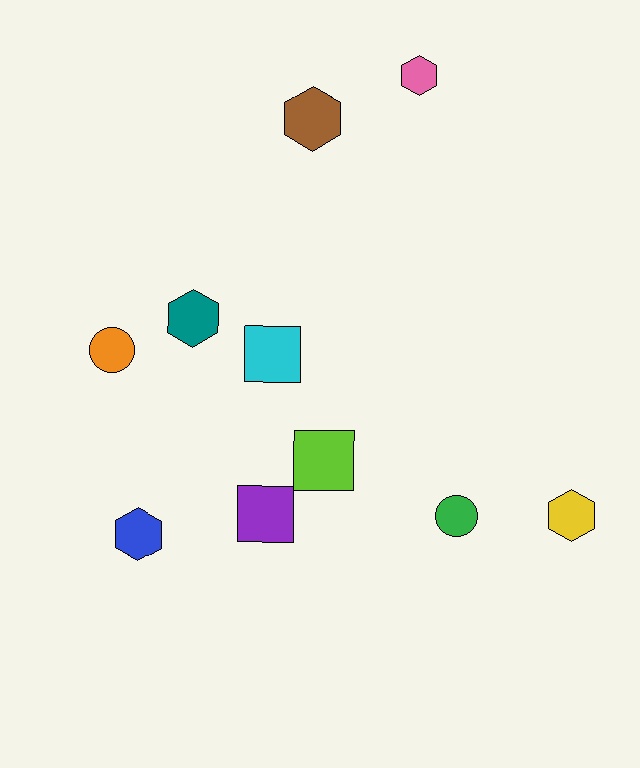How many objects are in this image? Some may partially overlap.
There are 10 objects.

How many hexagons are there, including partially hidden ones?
There are 5 hexagons.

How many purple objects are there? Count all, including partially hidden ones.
There is 1 purple object.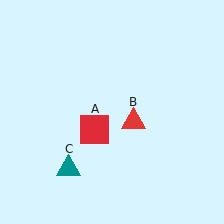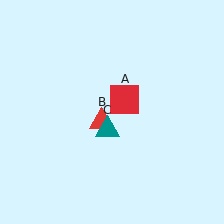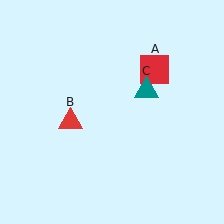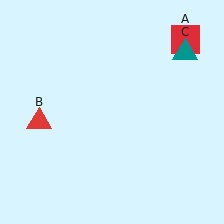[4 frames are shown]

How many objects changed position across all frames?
3 objects changed position: red square (object A), red triangle (object B), teal triangle (object C).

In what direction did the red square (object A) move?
The red square (object A) moved up and to the right.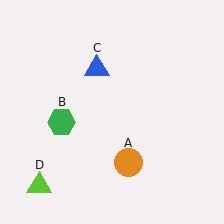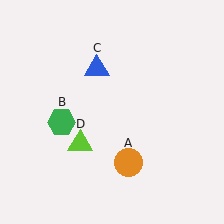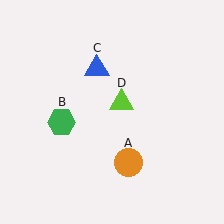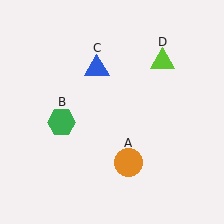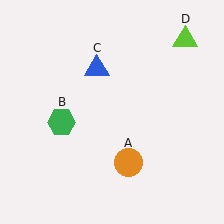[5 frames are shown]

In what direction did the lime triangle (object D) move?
The lime triangle (object D) moved up and to the right.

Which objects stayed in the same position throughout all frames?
Orange circle (object A) and green hexagon (object B) and blue triangle (object C) remained stationary.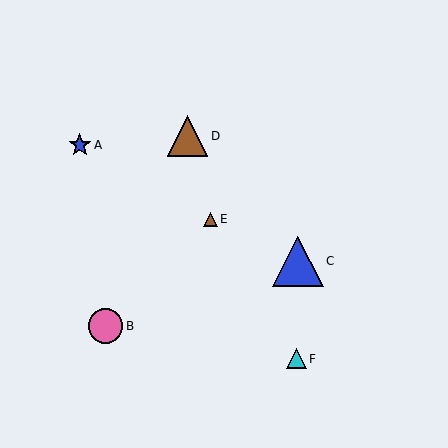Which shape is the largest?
The blue triangle (labeled C) is the largest.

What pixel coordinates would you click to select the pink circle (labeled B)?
Click at (106, 326) to select the pink circle B.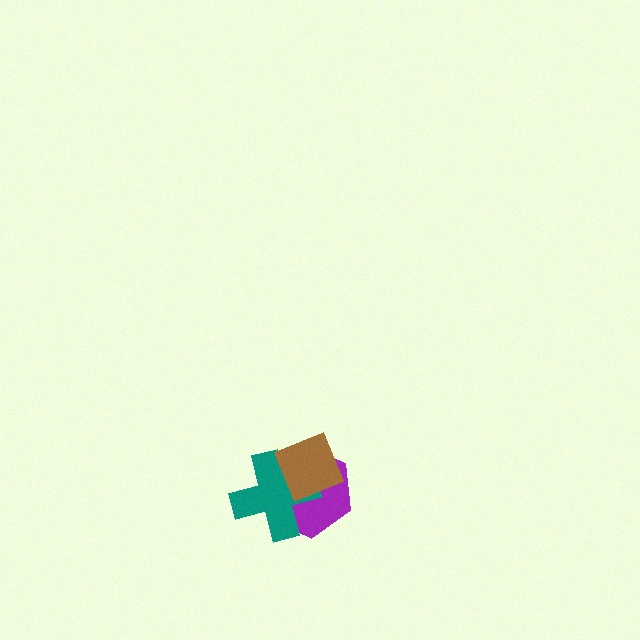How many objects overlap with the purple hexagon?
2 objects overlap with the purple hexagon.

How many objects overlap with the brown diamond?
2 objects overlap with the brown diamond.